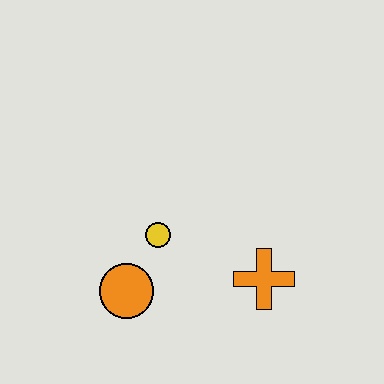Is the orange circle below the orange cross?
Yes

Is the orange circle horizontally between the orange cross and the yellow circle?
No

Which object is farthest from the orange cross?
The orange circle is farthest from the orange cross.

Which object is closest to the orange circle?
The yellow circle is closest to the orange circle.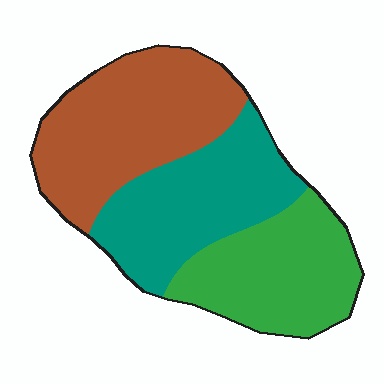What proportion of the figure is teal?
Teal takes up between a sixth and a third of the figure.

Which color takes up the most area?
Brown, at roughly 40%.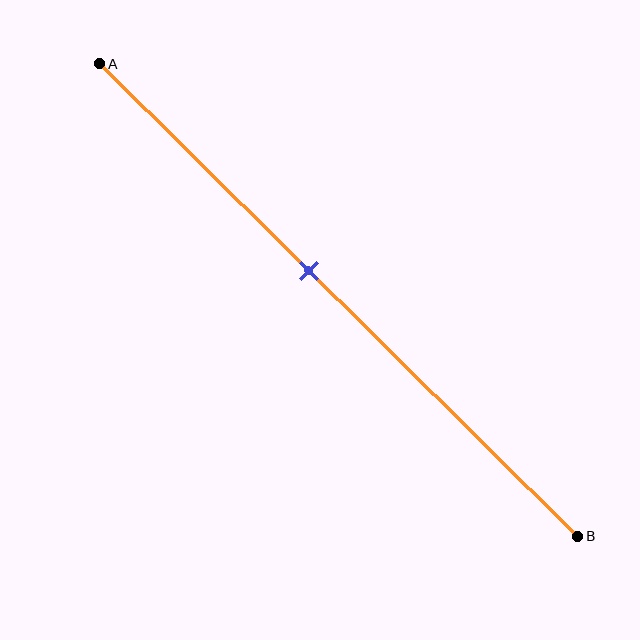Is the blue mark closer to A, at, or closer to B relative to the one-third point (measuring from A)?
The blue mark is closer to point B than the one-third point of segment AB.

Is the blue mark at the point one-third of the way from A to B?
No, the mark is at about 45% from A, not at the 33% one-third point.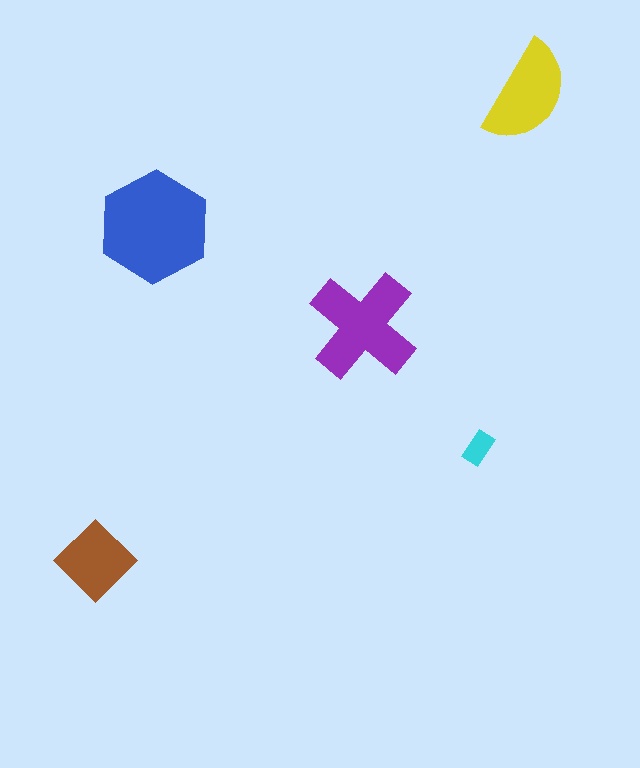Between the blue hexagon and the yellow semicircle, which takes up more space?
The blue hexagon.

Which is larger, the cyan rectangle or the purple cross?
The purple cross.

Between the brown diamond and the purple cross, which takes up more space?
The purple cross.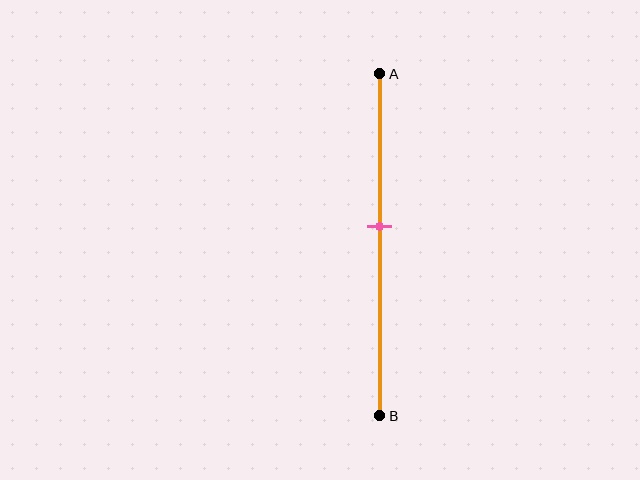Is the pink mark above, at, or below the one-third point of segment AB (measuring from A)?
The pink mark is below the one-third point of segment AB.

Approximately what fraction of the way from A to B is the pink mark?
The pink mark is approximately 45% of the way from A to B.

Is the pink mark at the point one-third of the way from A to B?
No, the mark is at about 45% from A, not at the 33% one-third point.